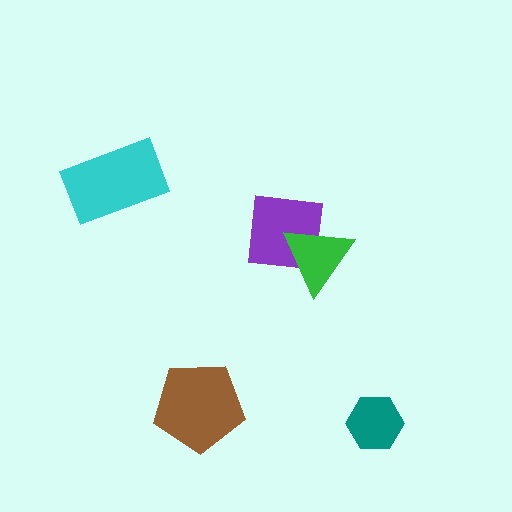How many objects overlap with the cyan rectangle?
0 objects overlap with the cyan rectangle.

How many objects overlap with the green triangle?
1 object overlaps with the green triangle.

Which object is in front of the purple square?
The green triangle is in front of the purple square.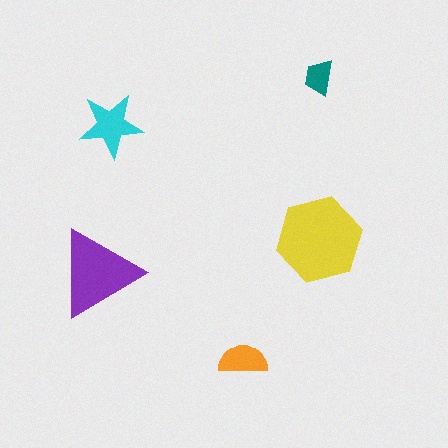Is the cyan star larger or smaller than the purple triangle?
Smaller.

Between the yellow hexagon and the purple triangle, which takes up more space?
The yellow hexagon.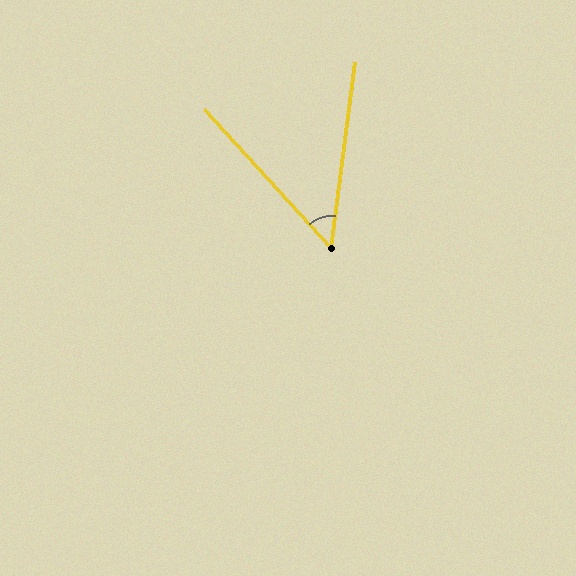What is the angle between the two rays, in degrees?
Approximately 50 degrees.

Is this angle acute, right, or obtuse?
It is acute.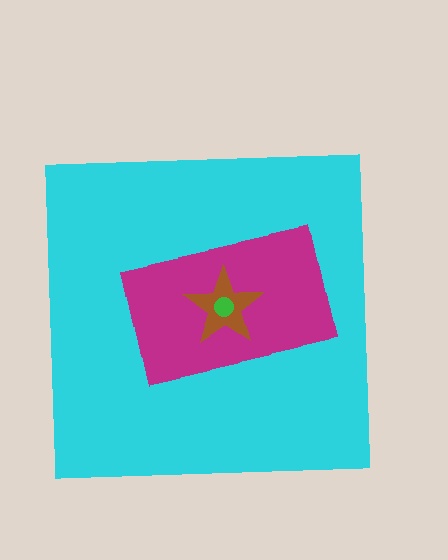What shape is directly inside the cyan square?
The magenta rectangle.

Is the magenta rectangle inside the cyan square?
Yes.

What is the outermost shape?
The cyan square.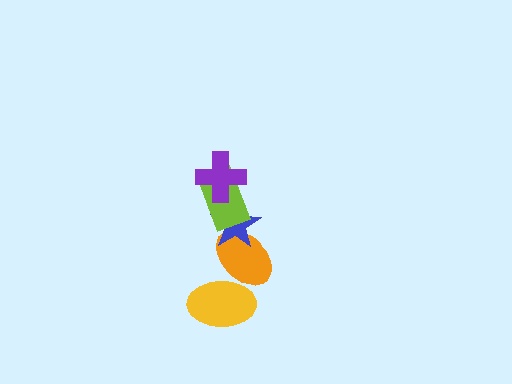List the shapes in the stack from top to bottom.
From top to bottom: the purple cross, the lime rectangle, the blue star, the orange ellipse, the yellow ellipse.